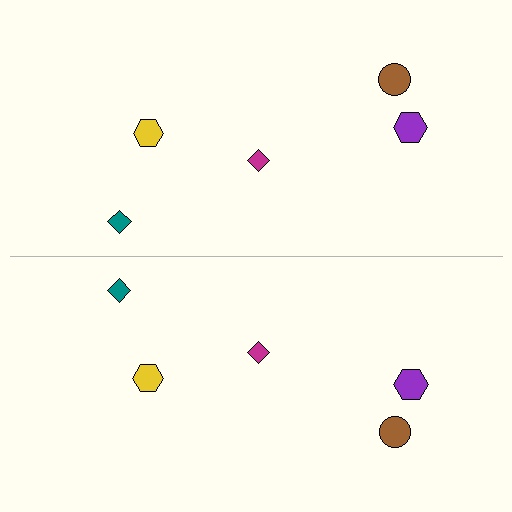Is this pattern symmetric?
Yes, this pattern has bilateral (reflection) symmetry.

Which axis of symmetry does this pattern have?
The pattern has a horizontal axis of symmetry running through the center of the image.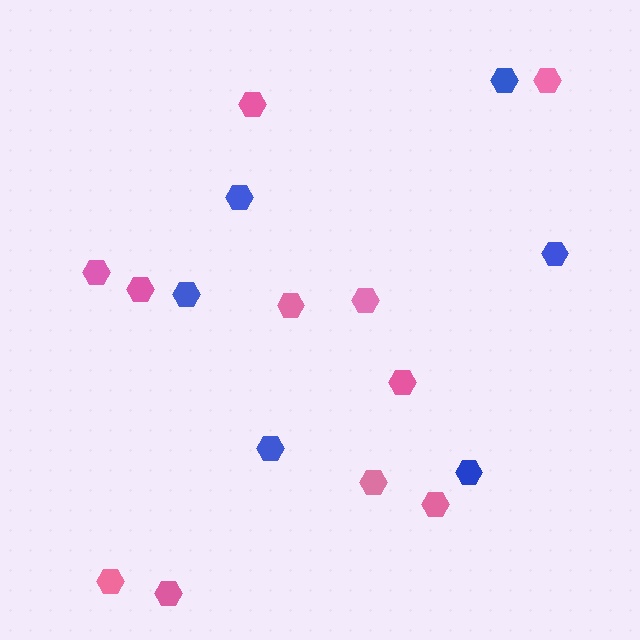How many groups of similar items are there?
There are 2 groups: one group of blue hexagons (6) and one group of pink hexagons (11).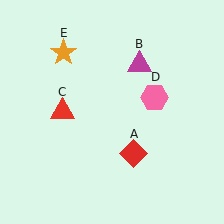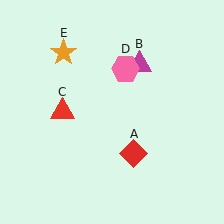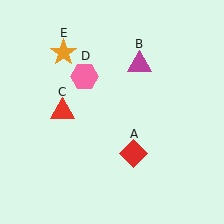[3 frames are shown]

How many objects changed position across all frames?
1 object changed position: pink hexagon (object D).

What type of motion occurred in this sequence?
The pink hexagon (object D) rotated counterclockwise around the center of the scene.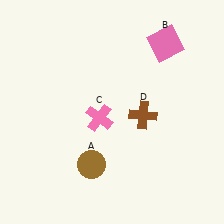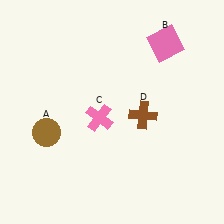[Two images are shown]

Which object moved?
The brown circle (A) moved left.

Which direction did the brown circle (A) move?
The brown circle (A) moved left.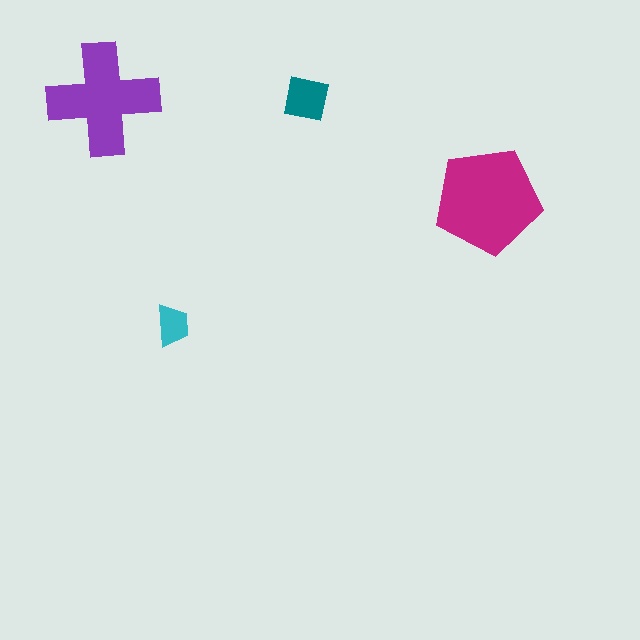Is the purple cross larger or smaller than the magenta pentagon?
Smaller.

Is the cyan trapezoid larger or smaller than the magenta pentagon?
Smaller.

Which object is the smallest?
The cyan trapezoid.